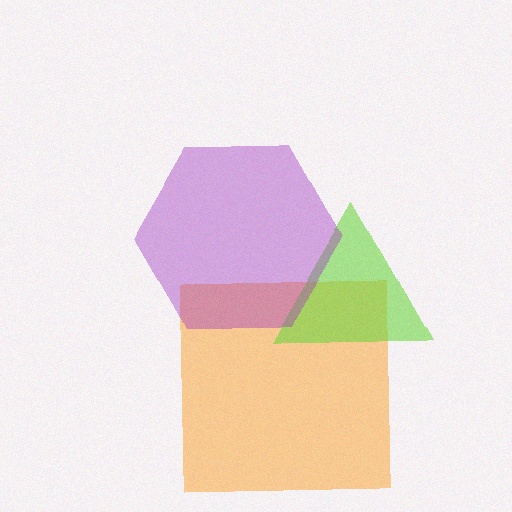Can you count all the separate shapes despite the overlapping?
Yes, there are 3 separate shapes.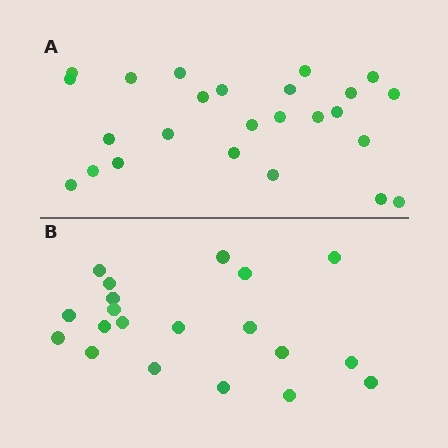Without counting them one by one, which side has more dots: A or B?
Region A (the top region) has more dots.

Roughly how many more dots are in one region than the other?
Region A has about 5 more dots than region B.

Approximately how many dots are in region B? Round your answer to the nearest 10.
About 20 dots.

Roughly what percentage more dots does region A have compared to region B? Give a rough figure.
About 25% more.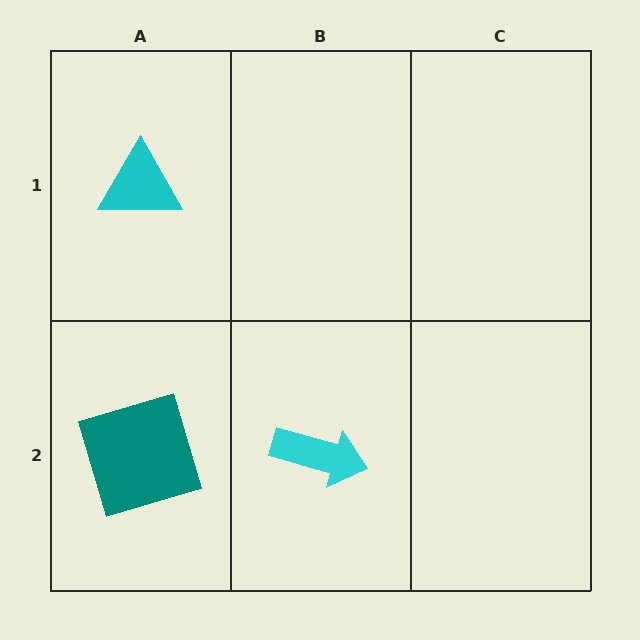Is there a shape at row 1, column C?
No, that cell is empty.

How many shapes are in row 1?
1 shape.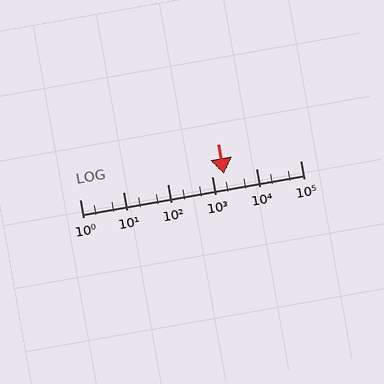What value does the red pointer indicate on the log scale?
The pointer indicates approximately 1900.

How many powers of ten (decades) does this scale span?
The scale spans 5 decades, from 1 to 100000.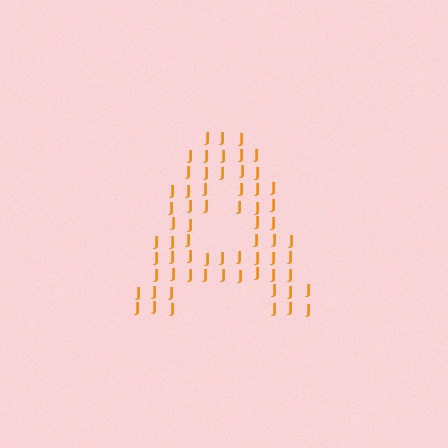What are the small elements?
The small elements are letter J's.